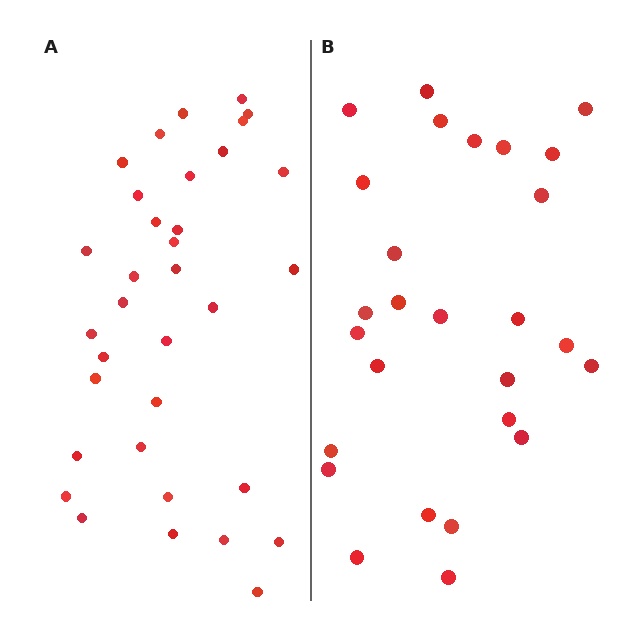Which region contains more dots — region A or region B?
Region A (the left region) has more dots.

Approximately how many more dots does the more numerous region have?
Region A has roughly 8 or so more dots than region B.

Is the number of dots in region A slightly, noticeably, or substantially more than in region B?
Region A has noticeably more, but not dramatically so. The ratio is roughly 1.3 to 1.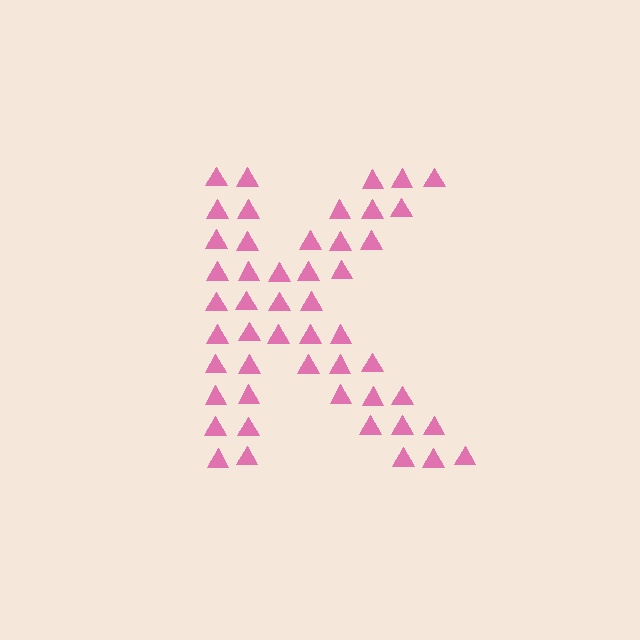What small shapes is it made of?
It is made of small triangles.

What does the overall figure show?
The overall figure shows the letter K.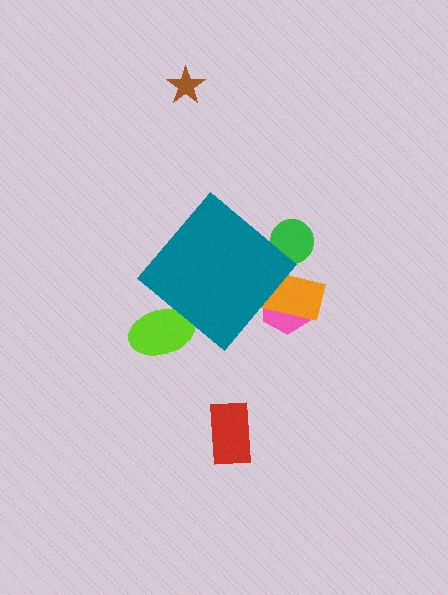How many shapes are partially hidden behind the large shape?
4 shapes are partially hidden.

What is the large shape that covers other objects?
A teal diamond.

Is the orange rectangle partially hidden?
Yes, the orange rectangle is partially hidden behind the teal diamond.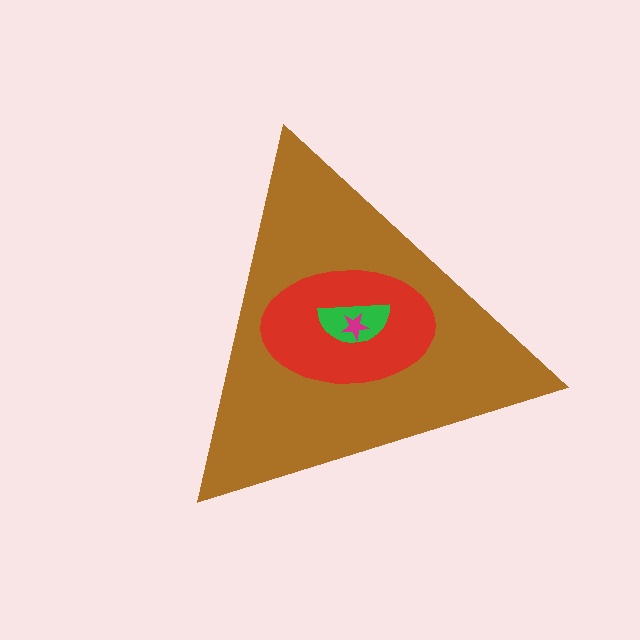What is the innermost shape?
The magenta star.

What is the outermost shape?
The brown triangle.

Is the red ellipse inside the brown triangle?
Yes.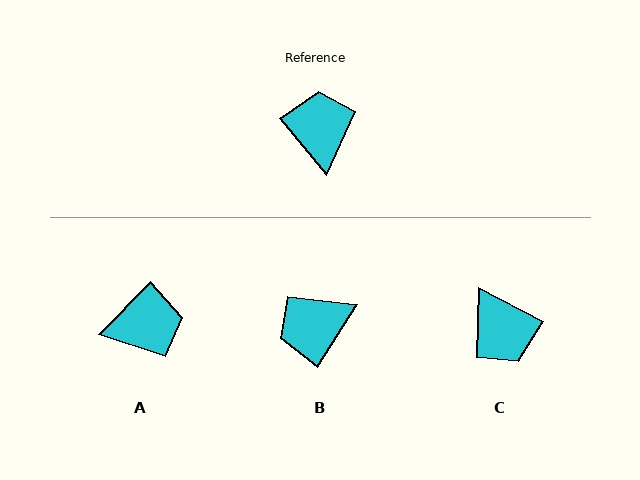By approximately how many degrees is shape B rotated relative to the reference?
Approximately 108 degrees counter-clockwise.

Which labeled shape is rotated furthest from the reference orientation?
C, about 157 degrees away.